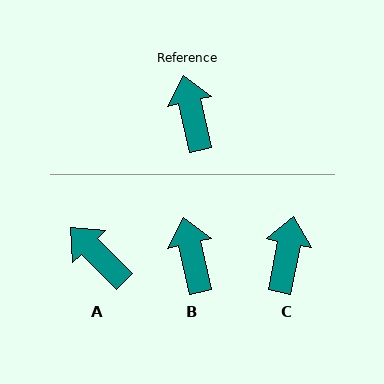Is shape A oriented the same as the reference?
No, it is off by about 32 degrees.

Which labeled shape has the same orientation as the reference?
B.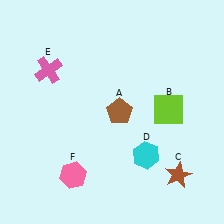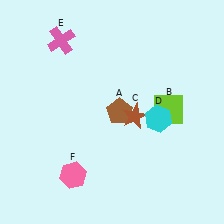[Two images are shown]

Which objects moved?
The objects that moved are: the brown star (C), the cyan hexagon (D), the pink cross (E).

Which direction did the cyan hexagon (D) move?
The cyan hexagon (D) moved up.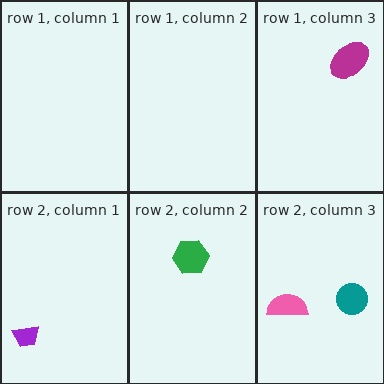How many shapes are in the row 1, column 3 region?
1.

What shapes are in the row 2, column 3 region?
The teal circle, the pink semicircle.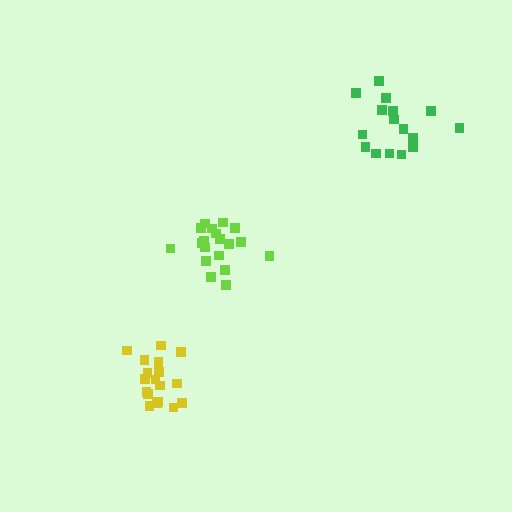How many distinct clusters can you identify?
There are 3 distinct clusters.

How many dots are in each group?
Group 1: 19 dots, Group 2: 18 dots, Group 3: 16 dots (53 total).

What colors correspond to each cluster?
The clusters are colored: lime, yellow, green.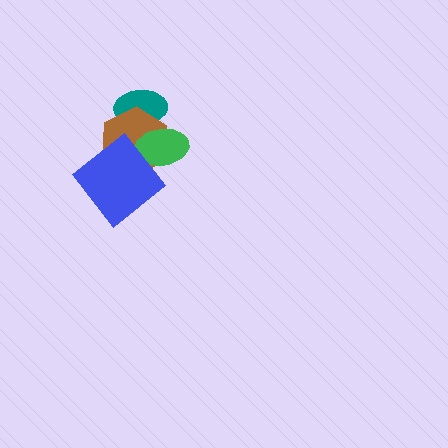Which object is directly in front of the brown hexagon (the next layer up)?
The green ellipse is directly in front of the brown hexagon.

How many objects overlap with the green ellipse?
3 objects overlap with the green ellipse.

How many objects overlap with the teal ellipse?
2 objects overlap with the teal ellipse.